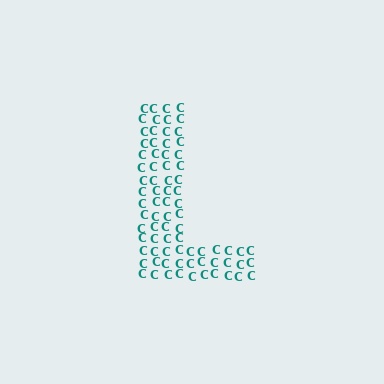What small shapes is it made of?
It is made of small letter C's.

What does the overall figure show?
The overall figure shows the letter L.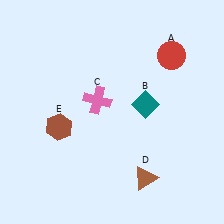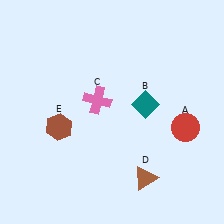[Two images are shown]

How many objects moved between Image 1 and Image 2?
1 object moved between the two images.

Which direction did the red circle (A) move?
The red circle (A) moved down.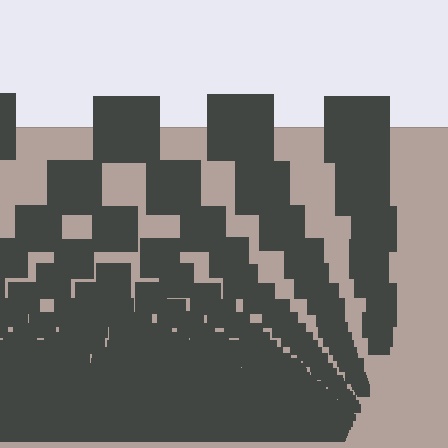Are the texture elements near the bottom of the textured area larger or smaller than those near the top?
Smaller. The gradient is inverted — elements near the bottom are smaller and denser.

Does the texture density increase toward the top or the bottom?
Density increases toward the bottom.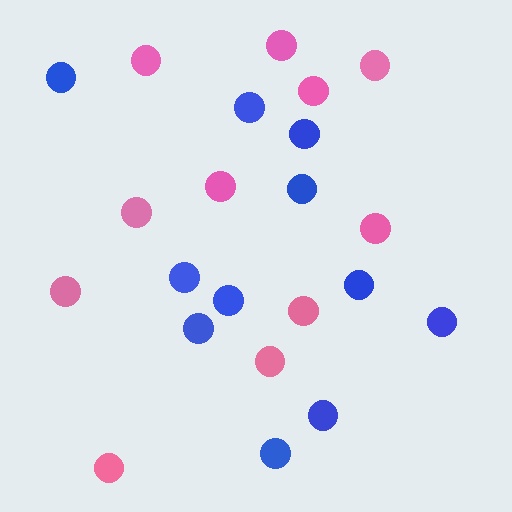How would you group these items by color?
There are 2 groups: one group of pink circles (11) and one group of blue circles (11).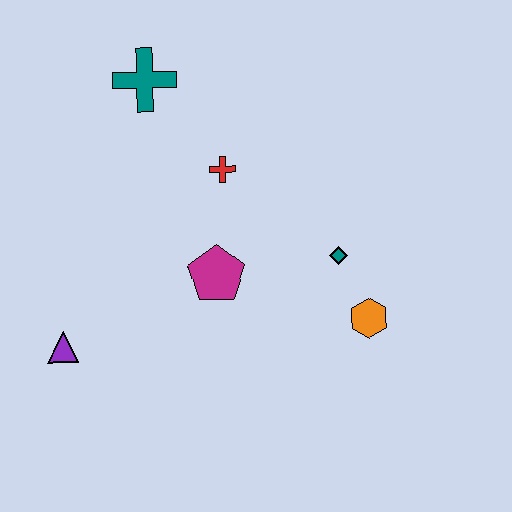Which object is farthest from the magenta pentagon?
The teal cross is farthest from the magenta pentagon.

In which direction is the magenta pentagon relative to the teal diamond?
The magenta pentagon is to the left of the teal diamond.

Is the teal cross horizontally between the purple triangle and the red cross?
Yes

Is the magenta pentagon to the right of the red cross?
No